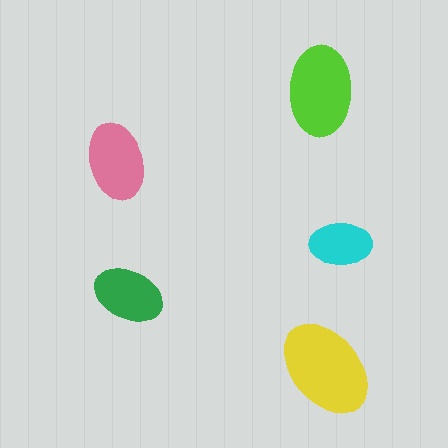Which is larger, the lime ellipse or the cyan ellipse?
The lime one.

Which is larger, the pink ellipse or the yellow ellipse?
The yellow one.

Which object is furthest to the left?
The pink ellipse is leftmost.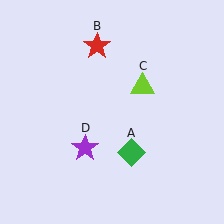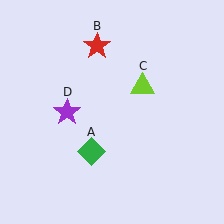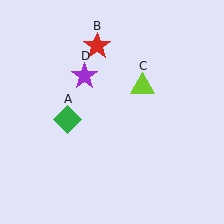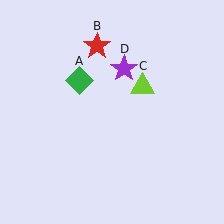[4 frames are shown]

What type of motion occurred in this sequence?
The green diamond (object A), purple star (object D) rotated clockwise around the center of the scene.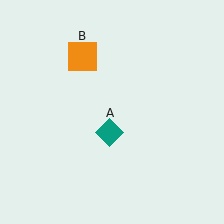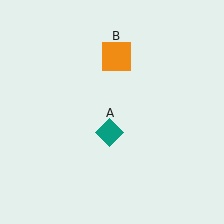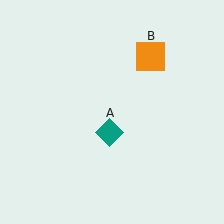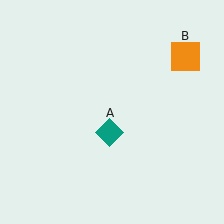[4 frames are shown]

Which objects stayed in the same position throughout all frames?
Teal diamond (object A) remained stationary.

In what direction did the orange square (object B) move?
The orange square (object B) moved right.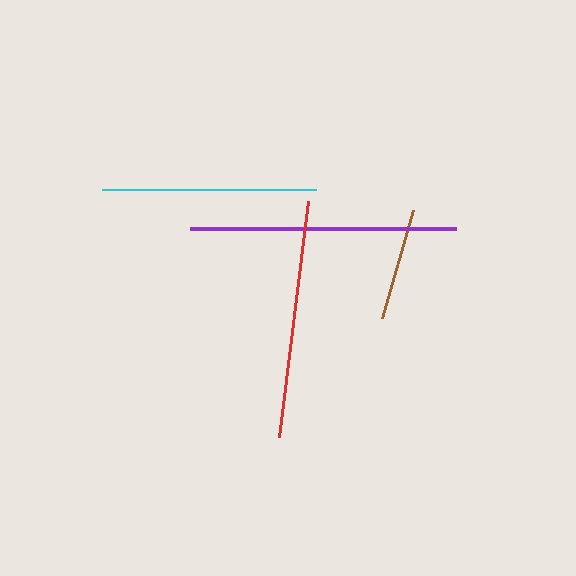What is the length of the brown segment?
The brown segment is approximately 112 pixels long.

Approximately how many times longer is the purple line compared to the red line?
The purple line is approximately 1.1 times the length of the red line.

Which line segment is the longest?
The purple line is the longest at approximately 266 pixels.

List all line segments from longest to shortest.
From longest to shortest: purple, red, cyan, brown.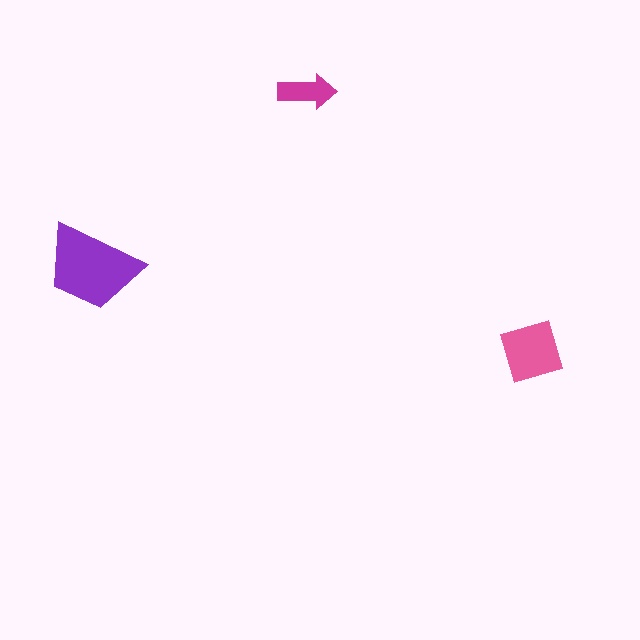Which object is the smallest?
The magenta arrow.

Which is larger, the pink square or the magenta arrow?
The pink square.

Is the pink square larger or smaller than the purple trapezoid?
Smaller.